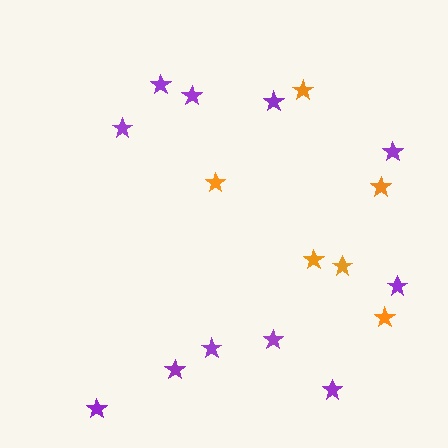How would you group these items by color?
There are 2 groups: one group of orange stars (6) and one group of purple stars (11).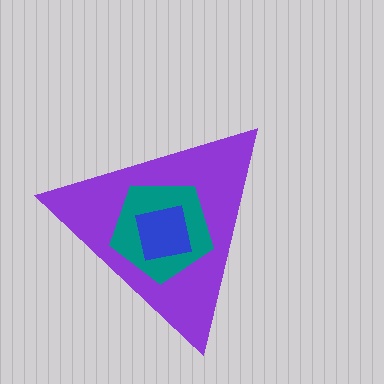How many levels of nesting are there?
3.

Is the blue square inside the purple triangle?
Yes.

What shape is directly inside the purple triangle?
The teal pentagon.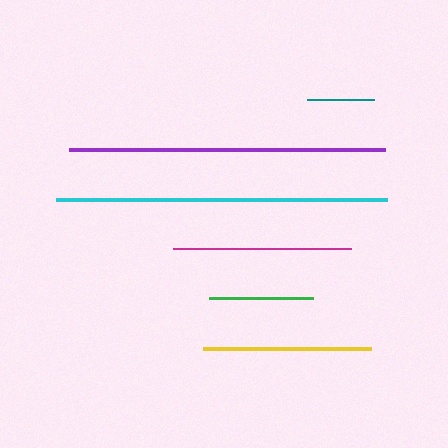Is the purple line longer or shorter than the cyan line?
The cyan line is longer than the purple line.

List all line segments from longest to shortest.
From longest to shortest: cyan, purple, magenta, yellow, green, teal.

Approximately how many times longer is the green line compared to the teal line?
The green line is approximately 1.6 times the length of the teal line.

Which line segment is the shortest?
The teal line is the shortest at approximately 67 pixels.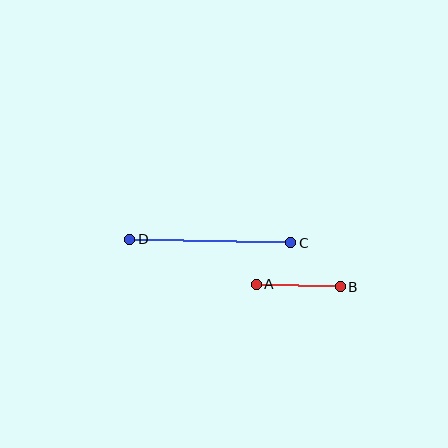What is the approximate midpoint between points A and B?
The midpoint is at approximately (298, 285) pixels.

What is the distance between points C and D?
The distance is approximately 161 pixels.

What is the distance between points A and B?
The distance is approximately 84 pixels.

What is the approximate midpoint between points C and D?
The midpoint is at approximately (210, 241) pixels.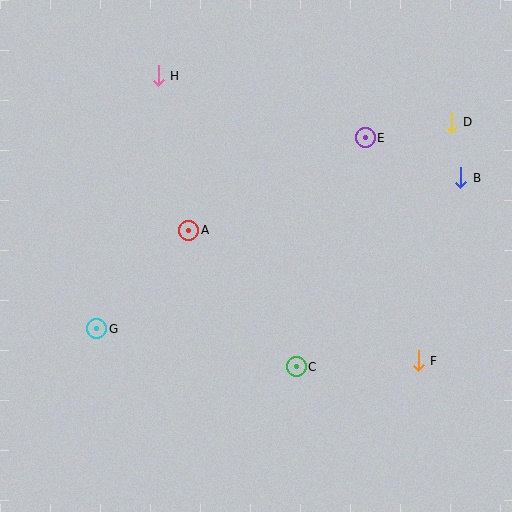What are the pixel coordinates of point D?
Point D is at (451, 122).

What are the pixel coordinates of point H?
Point H is at (158, 76).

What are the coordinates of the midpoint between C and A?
The midpoint between C and A is at (242, 299).